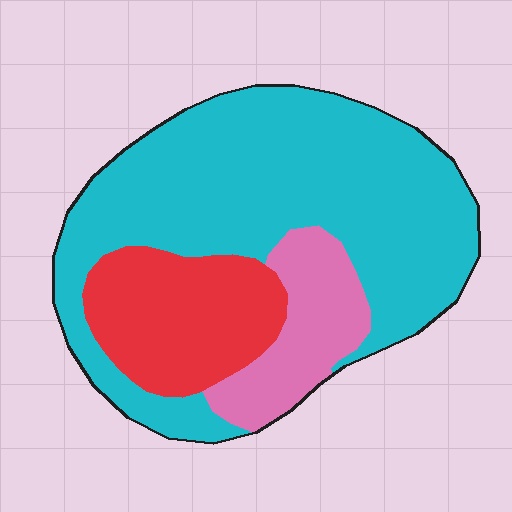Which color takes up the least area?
Pink, at roughly 15%.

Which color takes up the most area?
Cyan, at roughly 65%.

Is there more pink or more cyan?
Cyan.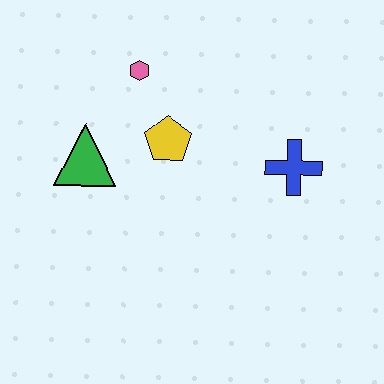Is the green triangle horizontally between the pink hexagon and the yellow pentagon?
No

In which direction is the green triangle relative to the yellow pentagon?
The green triangle is to the left of the yellow pentagon.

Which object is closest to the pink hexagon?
The yellow pentagon is closest to the pink hexagon.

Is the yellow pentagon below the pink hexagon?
Yes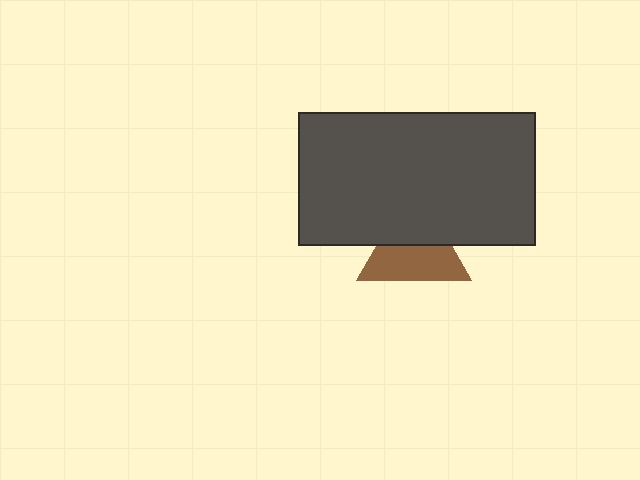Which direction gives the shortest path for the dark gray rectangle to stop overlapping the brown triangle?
Moving up gives the shortest separation.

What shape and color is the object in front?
The object in front is a dark gray rectangle.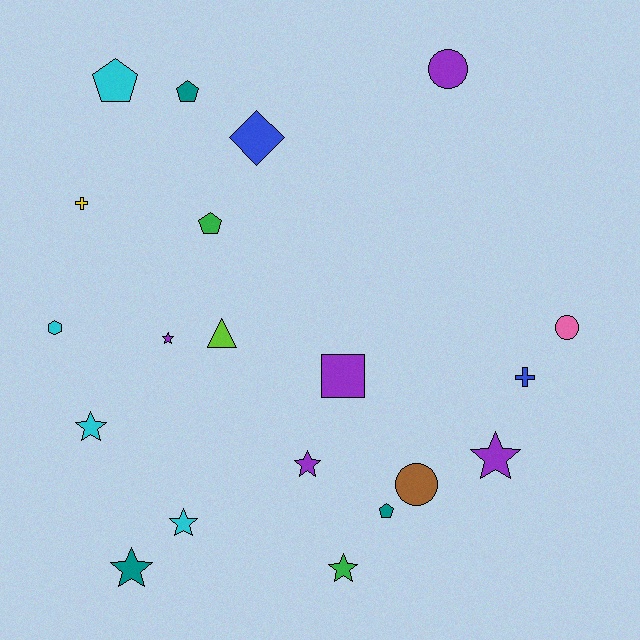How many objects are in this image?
There are 20 objects.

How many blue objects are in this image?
There are 2 blue objects.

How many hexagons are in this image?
There is 1 hexagon.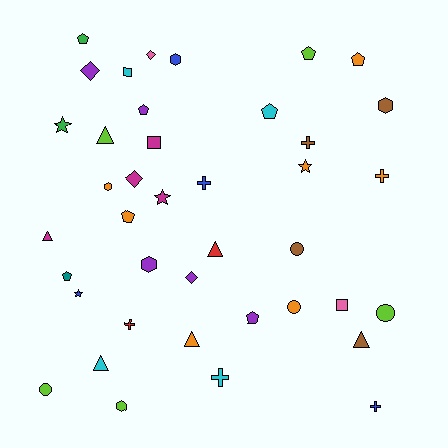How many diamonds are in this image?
There are 4 diamonds.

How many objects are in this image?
There are 40 objects.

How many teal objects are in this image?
There is 1 teal object.